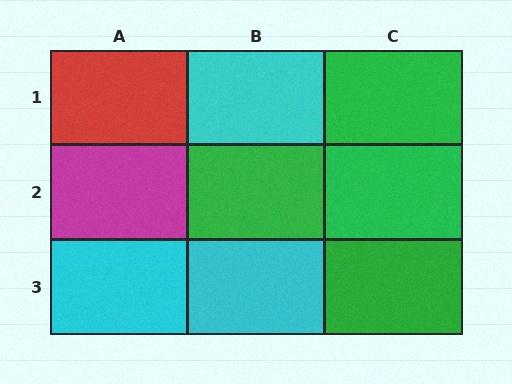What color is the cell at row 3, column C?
Green.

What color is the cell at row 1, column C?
Green.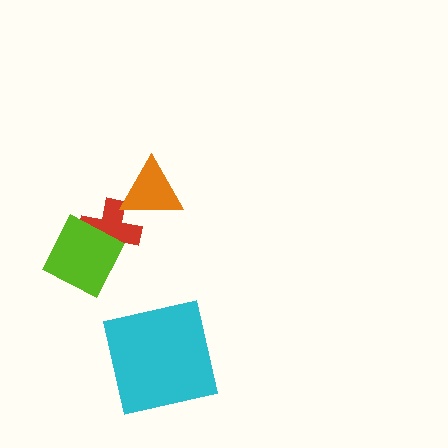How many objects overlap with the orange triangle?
1 object overlaps with the orange triangle.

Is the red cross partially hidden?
Yes, it is partially covered by another shape.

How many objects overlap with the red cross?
2 objects overlap with the red cross.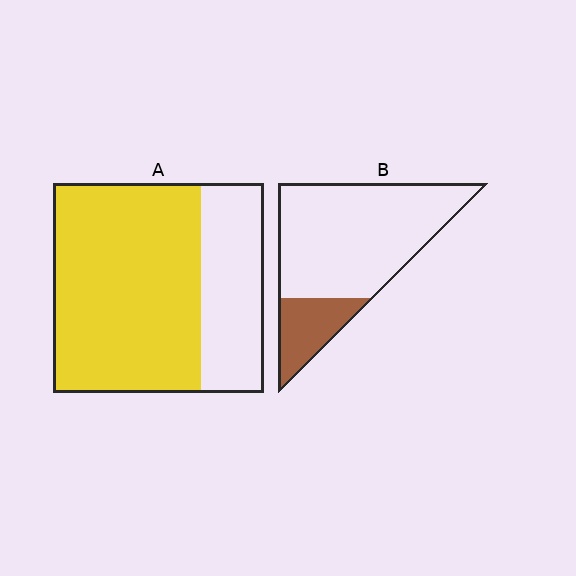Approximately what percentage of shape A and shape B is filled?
A is approximately 70% and B is approximately 20%.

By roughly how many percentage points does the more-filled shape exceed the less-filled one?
By roughly 50 percentage points (A over B).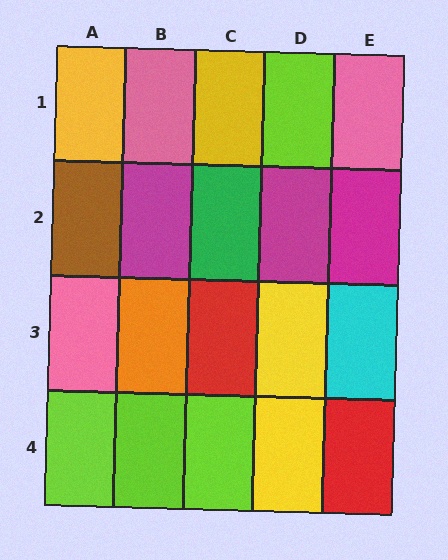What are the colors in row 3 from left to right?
Pink, orange, red, yellow, cyan.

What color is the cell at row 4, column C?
Lime.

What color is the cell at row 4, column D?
Yellow.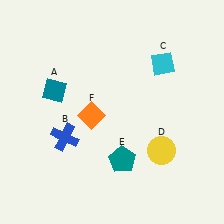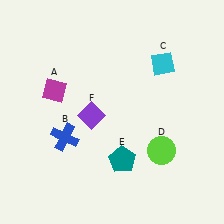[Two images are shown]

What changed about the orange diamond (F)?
In Image 1, F is orange. In Image 2, it changed to purple.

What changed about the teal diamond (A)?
In Image 1, A is teal. In Image 2, it changed to magenta.